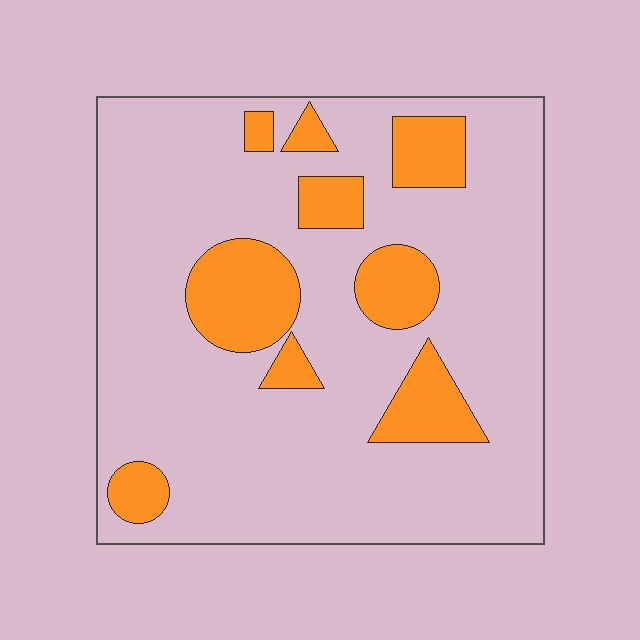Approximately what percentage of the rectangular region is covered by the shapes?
Approximately 20%.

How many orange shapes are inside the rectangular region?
9.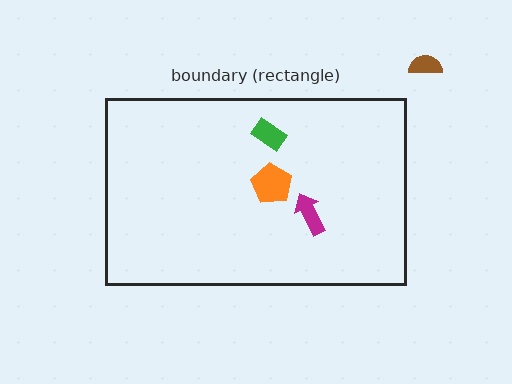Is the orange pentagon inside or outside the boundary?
Inside.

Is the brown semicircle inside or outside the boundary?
Outside.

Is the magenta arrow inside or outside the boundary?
Inside.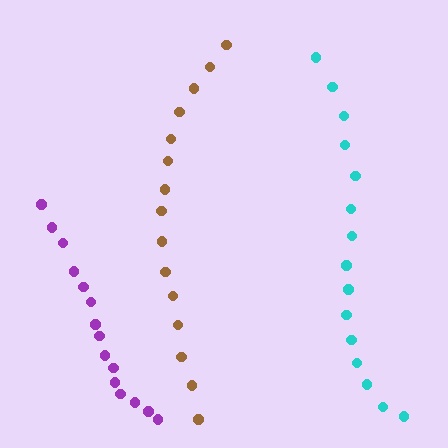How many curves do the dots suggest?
There are 3 distinct paths.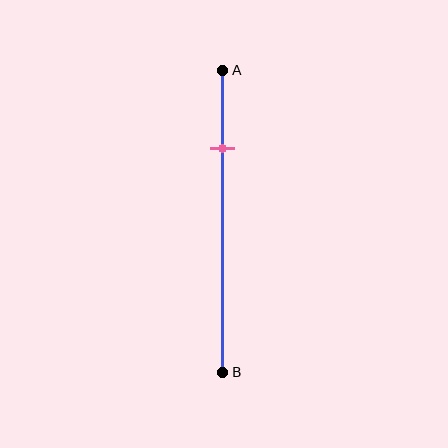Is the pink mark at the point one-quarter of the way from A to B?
Yes, the mark is approximately at the one-quarter point.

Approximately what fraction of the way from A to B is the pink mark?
The pink mark is approximately 25% of the way from A to B.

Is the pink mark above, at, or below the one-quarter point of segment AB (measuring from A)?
The pink mark is approximately at the one-quarter point of segment AB.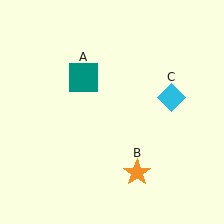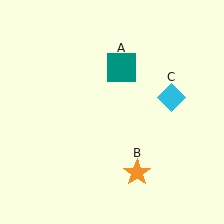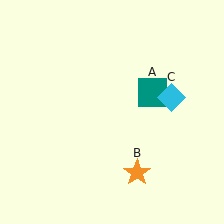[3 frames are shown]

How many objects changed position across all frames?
1 object changed position: teal square (object A).